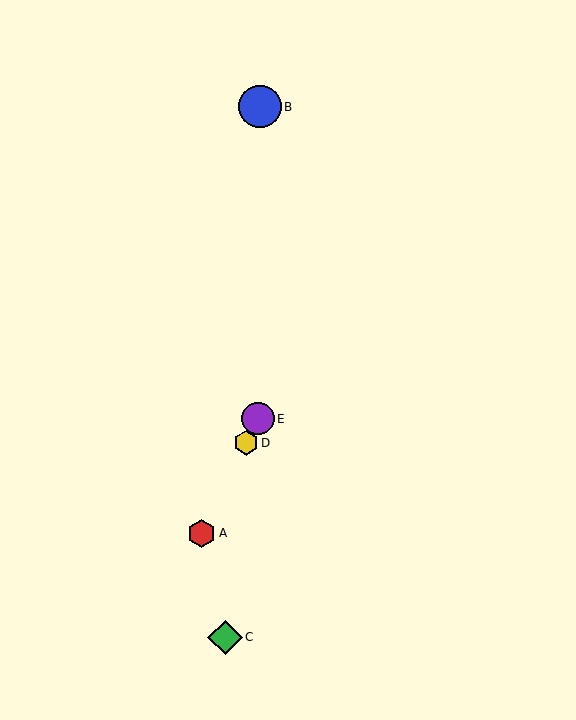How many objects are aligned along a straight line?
3 objects (A, D, E) are aligned along a straight line.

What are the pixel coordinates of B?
Object B is at (260, 107).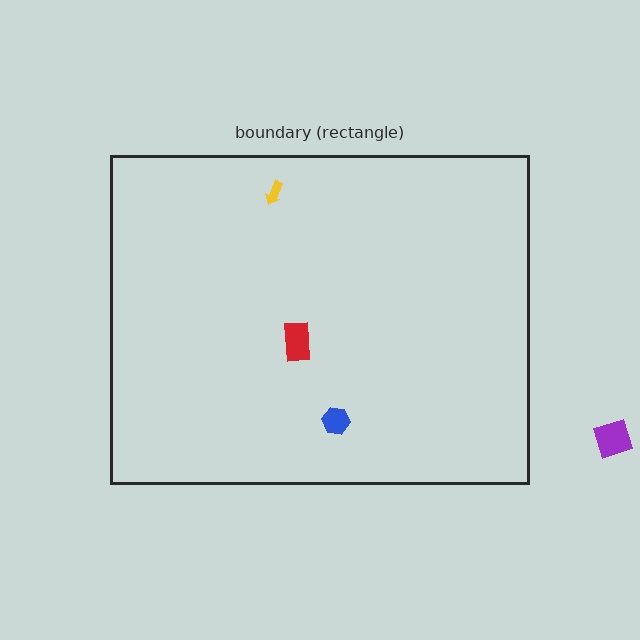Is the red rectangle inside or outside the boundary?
Inside.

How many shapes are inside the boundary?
3 inside, 1 outside.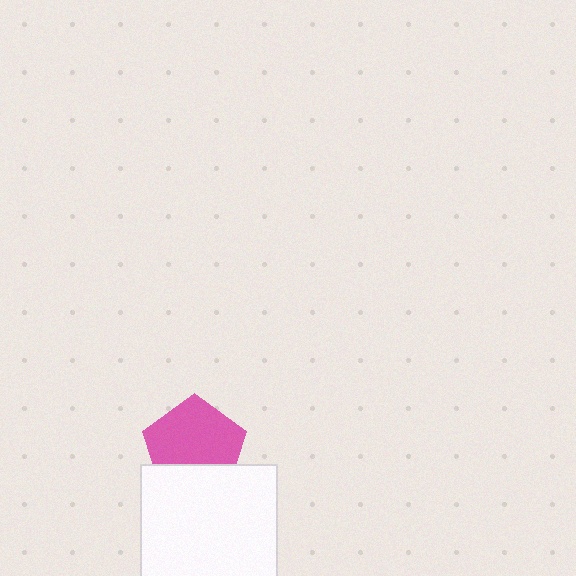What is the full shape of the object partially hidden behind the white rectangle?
The partially hidden object is a pink pentagon.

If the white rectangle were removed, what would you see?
You would see the complete pink pentagon.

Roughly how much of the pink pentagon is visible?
Most of it is visible (roughly 69%).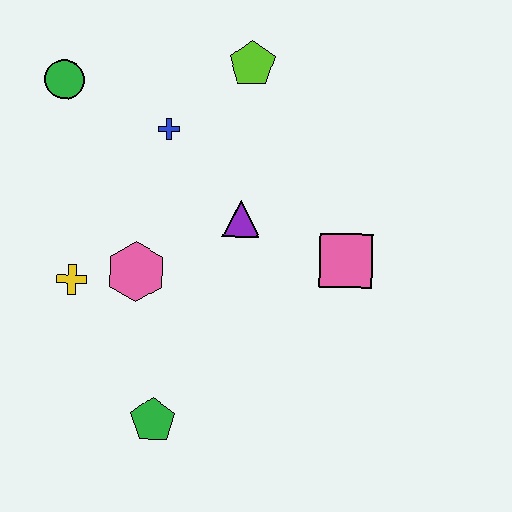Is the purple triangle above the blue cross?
No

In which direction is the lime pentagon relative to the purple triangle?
The lime pentagon is above the purple triangle.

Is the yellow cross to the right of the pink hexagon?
No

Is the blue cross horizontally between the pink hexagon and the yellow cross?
No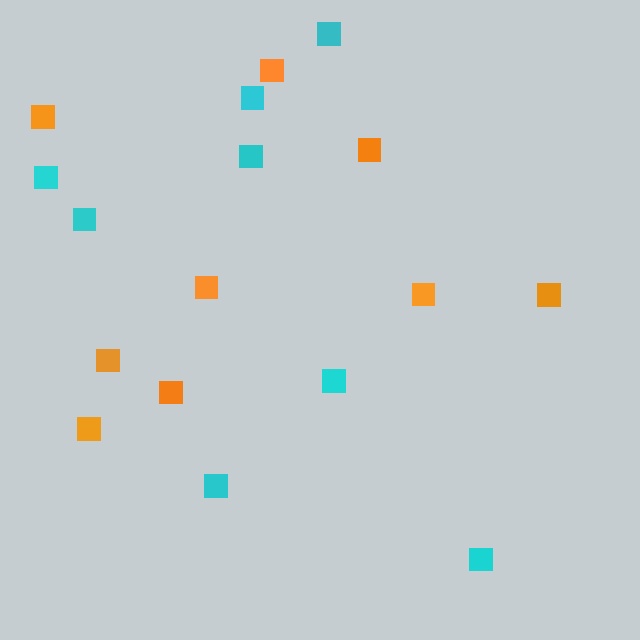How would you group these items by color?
There are 2 groups: one group of cyan squares (8) and one group of orange squares (9).